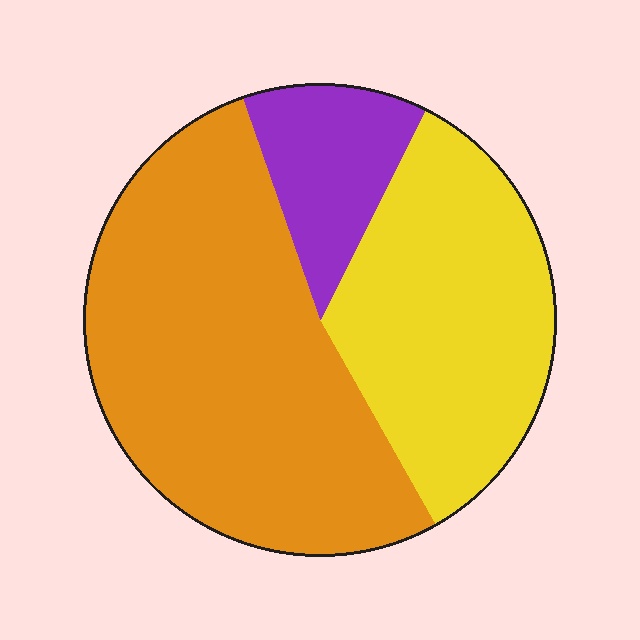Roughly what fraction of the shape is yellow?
Yellow covers around 35% of the shape.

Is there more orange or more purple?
Orange.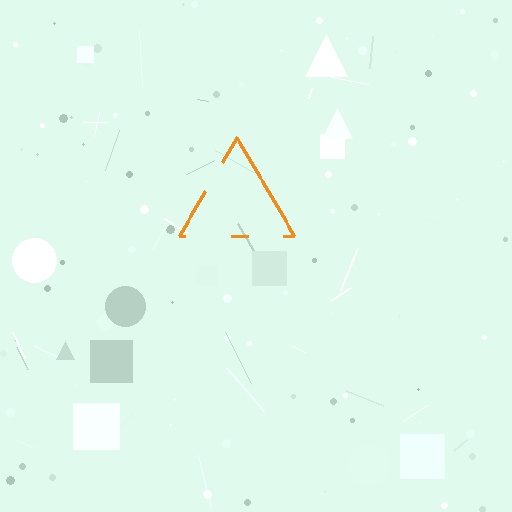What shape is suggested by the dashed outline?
The dashed outline suggests a triangle.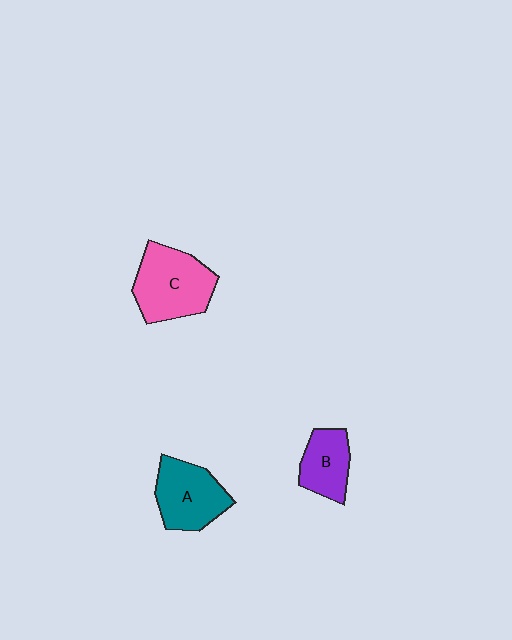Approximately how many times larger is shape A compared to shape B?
Approximately 1.4 times.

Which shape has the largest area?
Shape C (pink).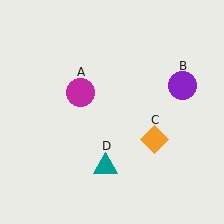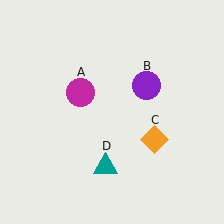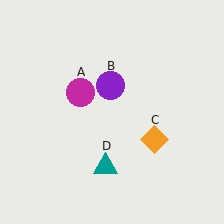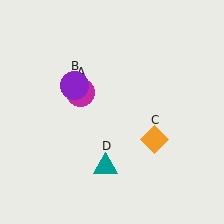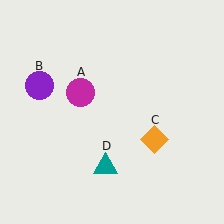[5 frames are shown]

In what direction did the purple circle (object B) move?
The purple circle (object B) moved left.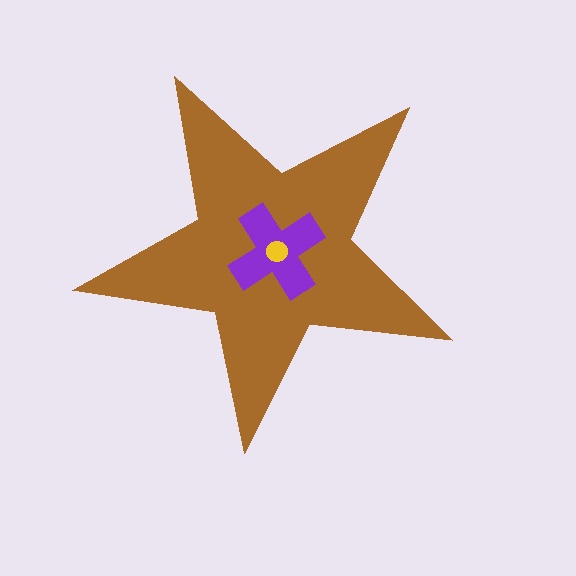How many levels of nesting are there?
3.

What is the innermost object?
The yellow circle.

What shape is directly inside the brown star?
The purple cross.